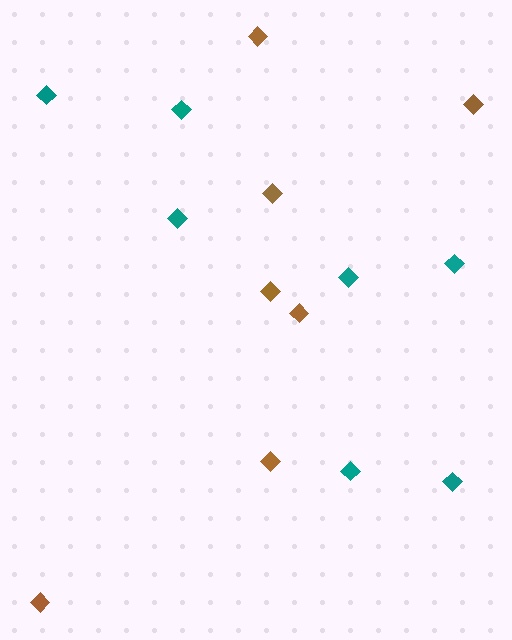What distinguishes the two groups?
There are 2 groups: one group of teal diamonds (7) and one group of brown diamonds (7).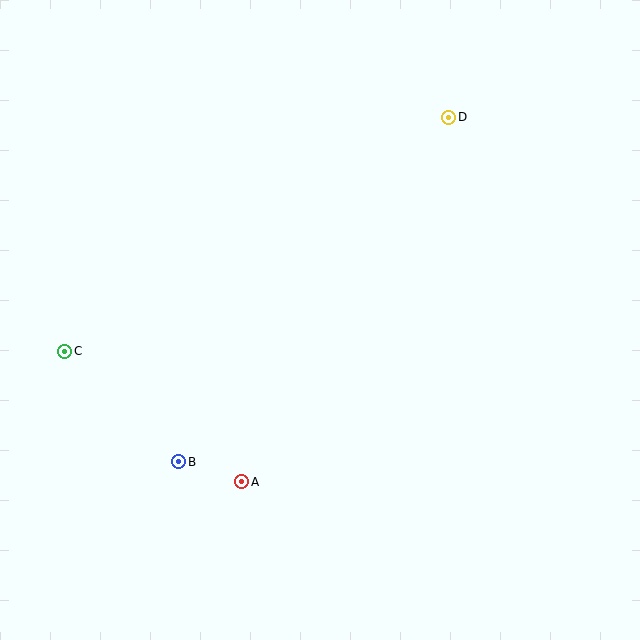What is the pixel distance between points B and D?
The distance between B and D is 438 pixels.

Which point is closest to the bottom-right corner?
Point A is closest to the bottom-right corner.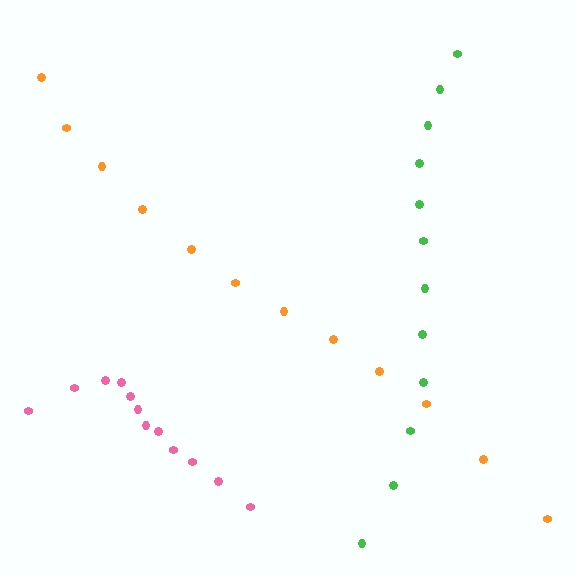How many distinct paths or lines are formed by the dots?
There are 3 distinct paths.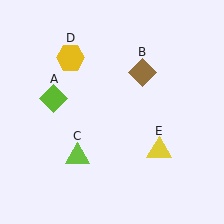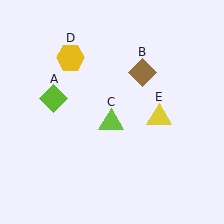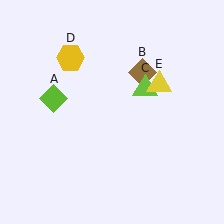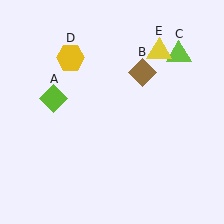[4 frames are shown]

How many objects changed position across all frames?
2 objects changed position: lime triangle (object C), yellow triangle (object E).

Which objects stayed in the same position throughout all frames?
Lime diamond (object A) and brown diamond (object B) and yellow hexagon (object D) remained stationary.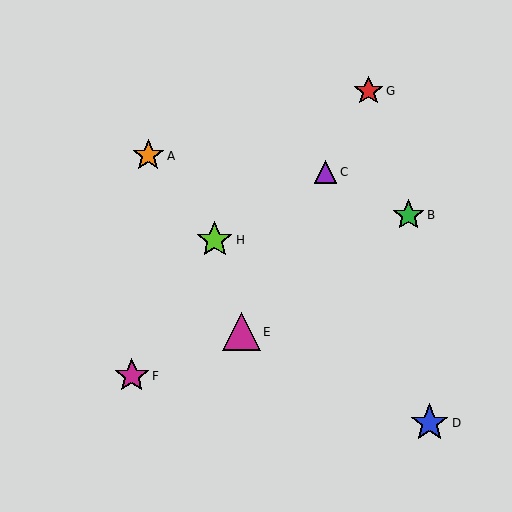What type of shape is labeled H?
Shape H is a lime star.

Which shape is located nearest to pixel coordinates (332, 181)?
The purple triangle (labeled C) at (326, 172) is nearest to that location.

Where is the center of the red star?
The center of the red star is at (368, 91).